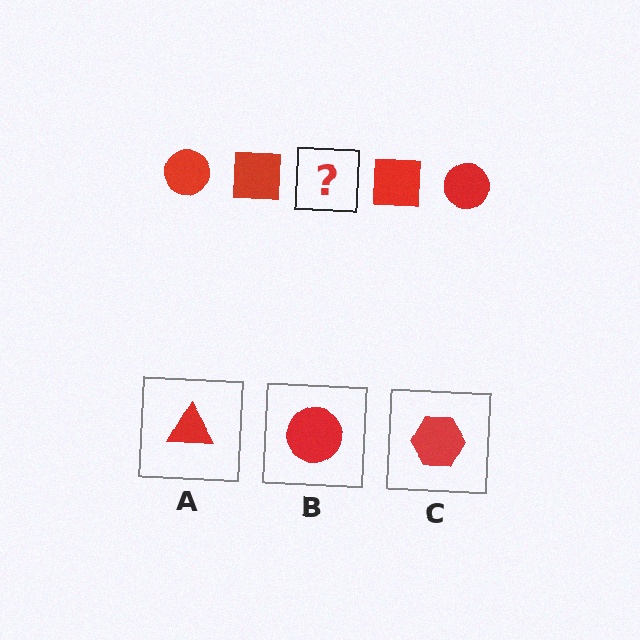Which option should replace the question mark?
Option B.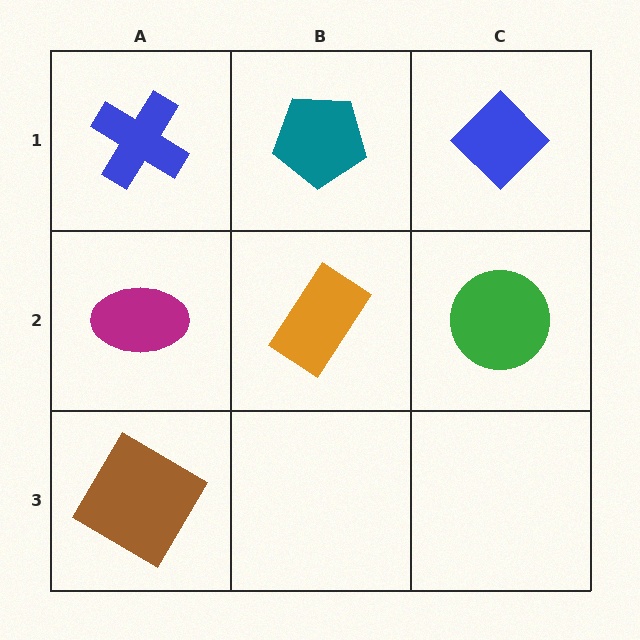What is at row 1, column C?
A blue diamond.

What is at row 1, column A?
A blue cross.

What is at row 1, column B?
A teal pentagon.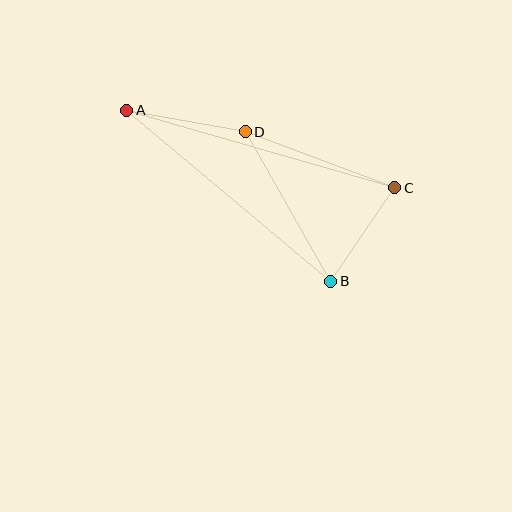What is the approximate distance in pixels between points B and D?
The distance between B and D is approximately 173 pixels.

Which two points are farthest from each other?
Points A and C are farthest from each other.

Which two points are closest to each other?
Points B and C are closest to each other.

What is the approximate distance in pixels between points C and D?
The distance between C and D is approximately 160 pixels.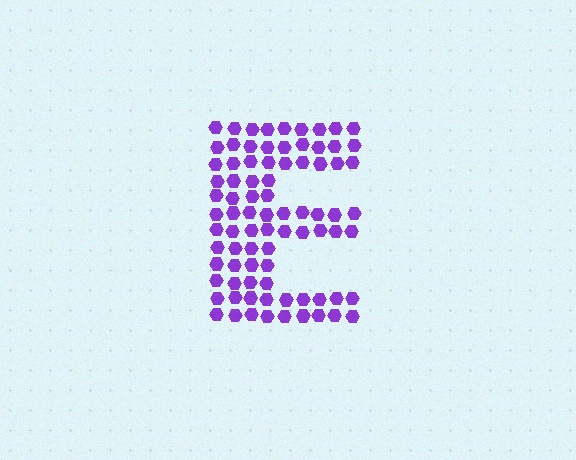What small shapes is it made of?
It is made of small hexagons.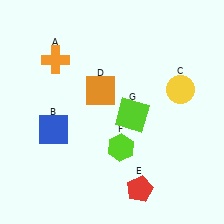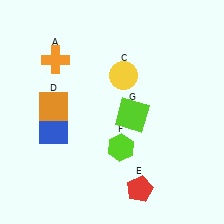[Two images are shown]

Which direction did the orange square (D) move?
The orange square (D) moved left.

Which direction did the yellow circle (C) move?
The yellow circle (C) moved left.